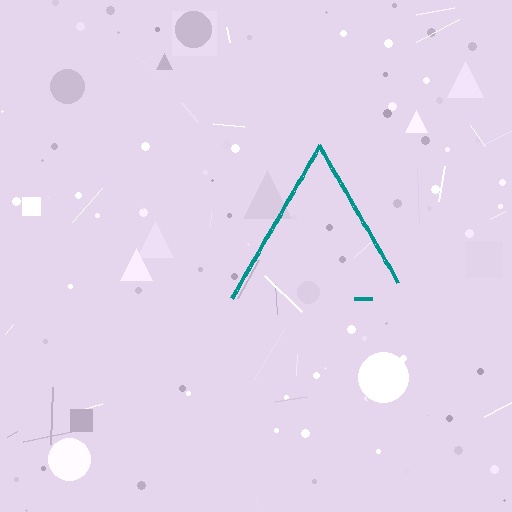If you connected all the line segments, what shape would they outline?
They would outline a triangle.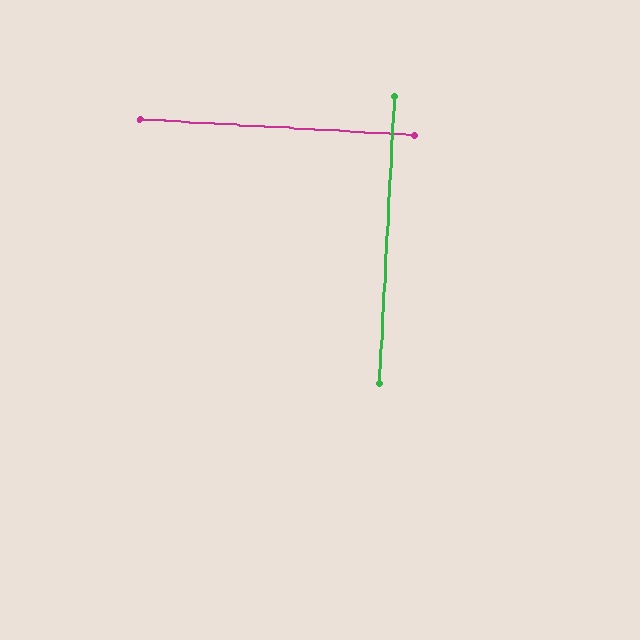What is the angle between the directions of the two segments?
Approximately 90 degrees.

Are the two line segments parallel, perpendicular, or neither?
Perpendicular — they meet at approximately 90°.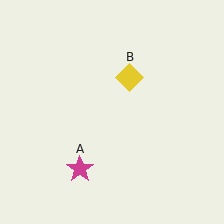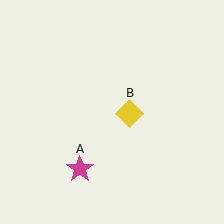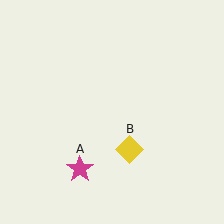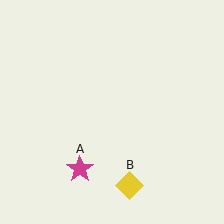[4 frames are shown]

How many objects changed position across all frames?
1 object changed position: yellow diamond (object B).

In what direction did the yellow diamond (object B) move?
The yellow diamond (object B) moved down.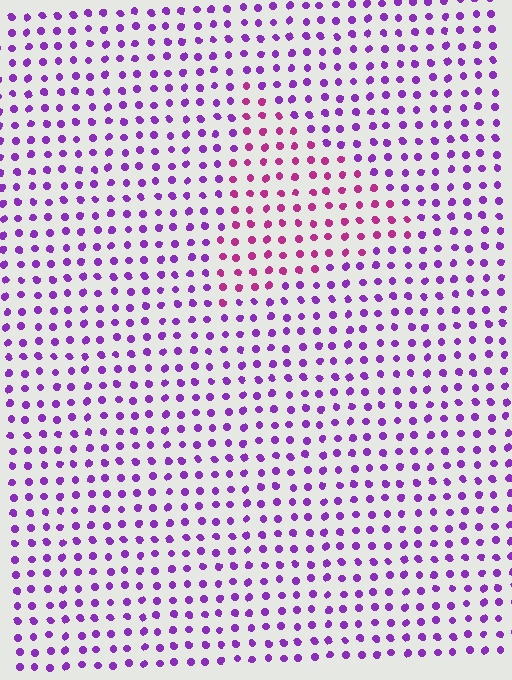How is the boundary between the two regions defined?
The boundary is defined purely by a slight shift in hue (about 39 degrees). Spacing, size, and orientation are identical on both sides.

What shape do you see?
I see a triangle.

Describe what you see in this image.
The image is filled with small purple elements in a uniform arrangement. A triangle-shaped region is visible where the elements are tinted to a slightly different hue, forming a subtle color boundary.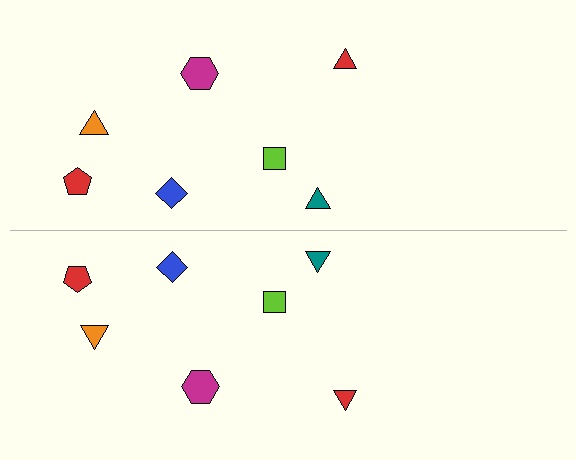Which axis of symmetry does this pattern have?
The pattern has a horizontal axis of symmetry running through the center of the image.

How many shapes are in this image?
There are 14 shapes in this image.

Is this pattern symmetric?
Yes, this pattern has bilateral (reflection) symmetry.